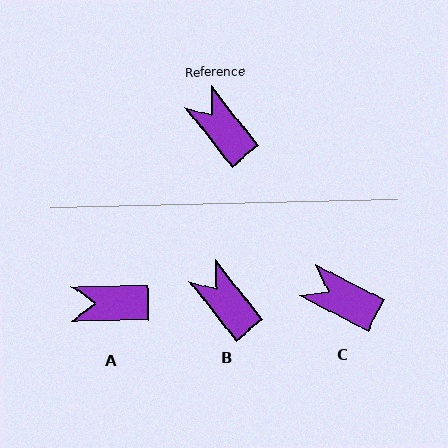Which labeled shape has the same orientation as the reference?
B.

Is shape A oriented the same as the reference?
No, it is off by about 52 degrees.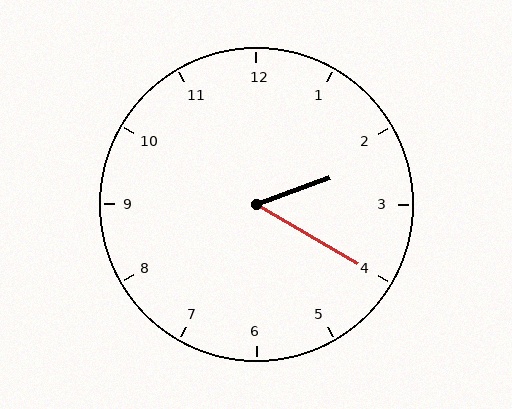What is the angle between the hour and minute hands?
Approximately 50 degrees.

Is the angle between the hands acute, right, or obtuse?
It is acute.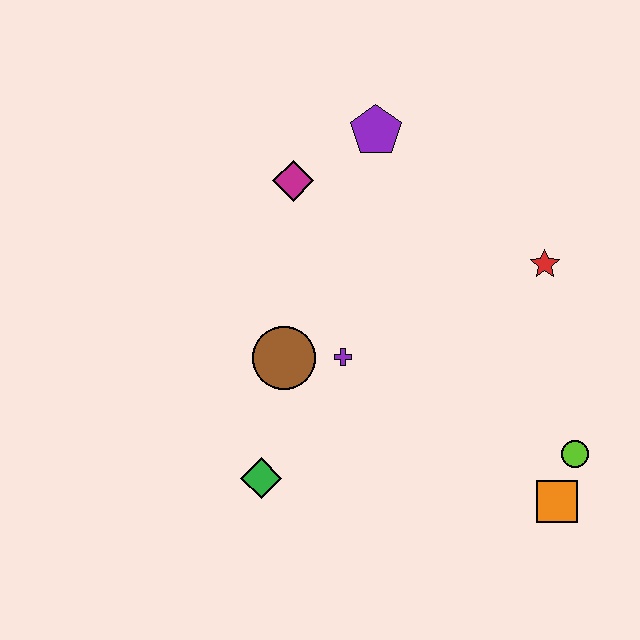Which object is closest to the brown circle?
The purple cross is closest to the brown circle.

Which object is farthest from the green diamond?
The purple pentagon is farthest from the green diamond.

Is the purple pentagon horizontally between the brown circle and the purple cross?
No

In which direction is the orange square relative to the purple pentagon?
The orange square is below the purple pentagon.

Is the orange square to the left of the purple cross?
No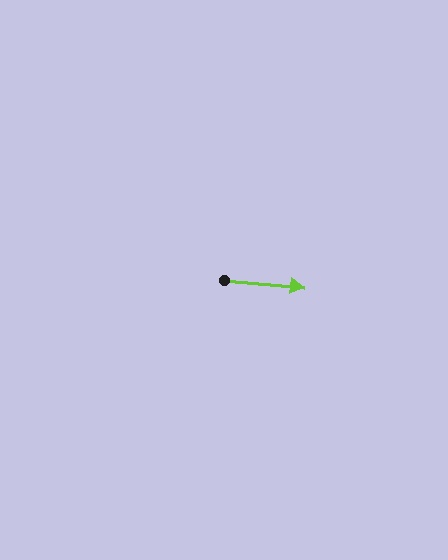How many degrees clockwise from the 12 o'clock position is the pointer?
Approximately 95 degrees.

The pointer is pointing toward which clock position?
Roughly 3 o'clock.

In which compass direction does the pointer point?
East.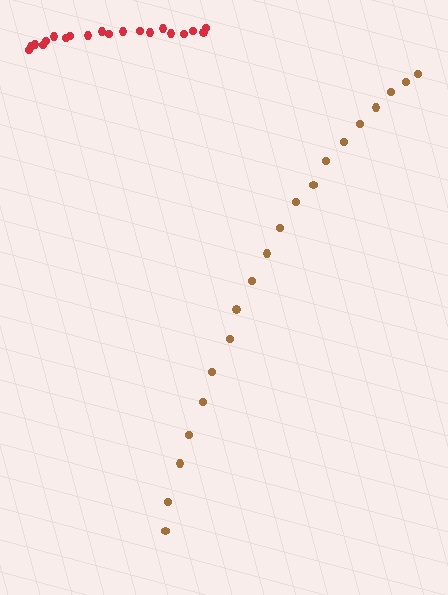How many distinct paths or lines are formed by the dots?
There are 2 distinct paths.